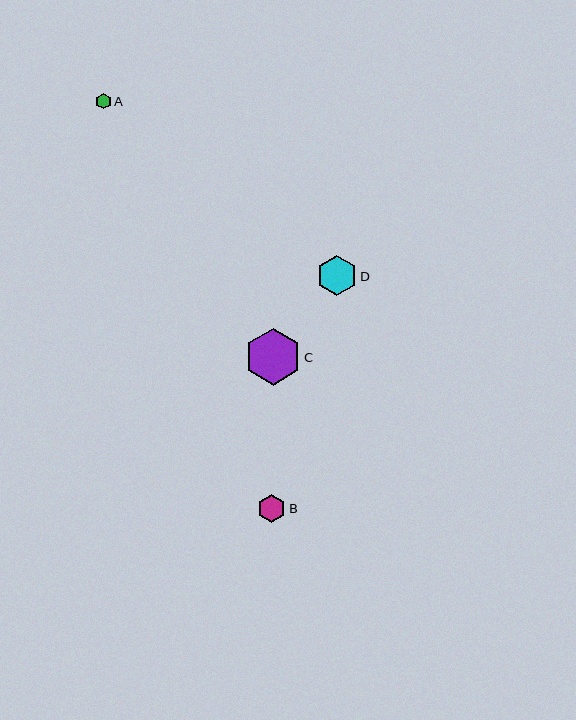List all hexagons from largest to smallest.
From largest to smallest: C, D, B, A.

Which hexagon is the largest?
Hexagon C is the largest with a size of approximately 56 pixels.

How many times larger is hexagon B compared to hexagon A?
Hexagon B is approximately 1.8 times the size of hexagon A.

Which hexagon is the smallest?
Hexagon A is the smallest with a size of approximately 15 pixels.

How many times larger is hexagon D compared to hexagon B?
Hexagon D is approximately 1.4 times the size of hexagon B.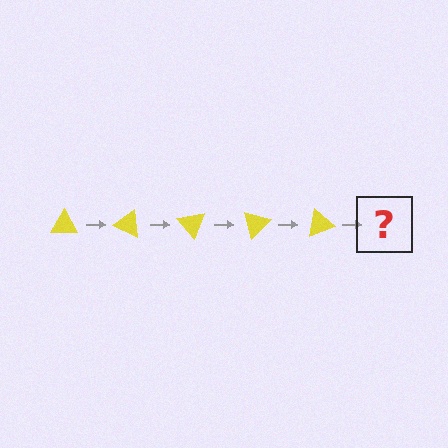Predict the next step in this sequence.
The next step is a yellow triangle rotated 125 degrees.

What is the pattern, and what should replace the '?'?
The pattern is that the triangle rotates 25 degrees each step. The '?' should be a yellow triangle rotated 125 degrees.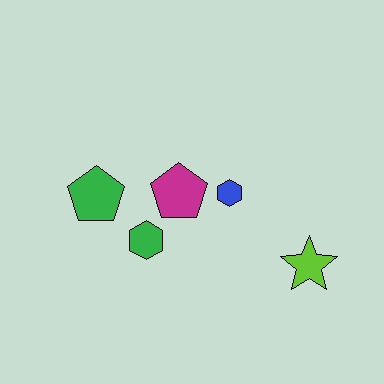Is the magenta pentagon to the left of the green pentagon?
No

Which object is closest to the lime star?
The blue hexagon is closest to the lime star.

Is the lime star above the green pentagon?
No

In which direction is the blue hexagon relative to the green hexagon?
The blue hexagon is to the right of the green hexagon.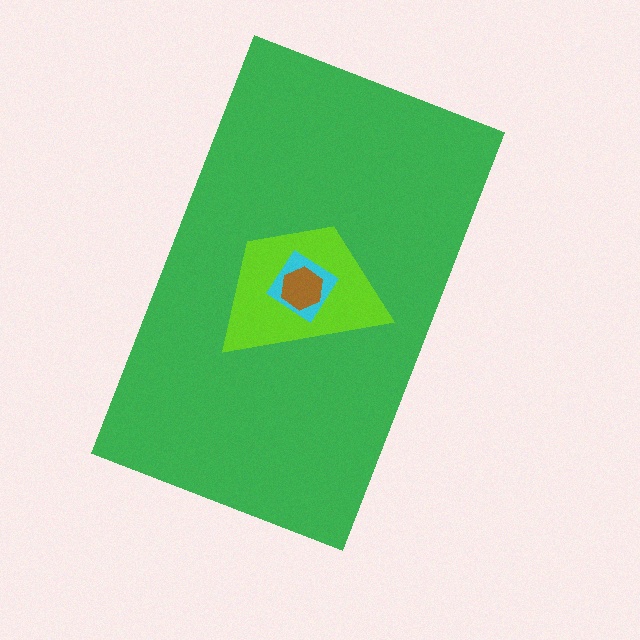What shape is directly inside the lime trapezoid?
The cyan diamond.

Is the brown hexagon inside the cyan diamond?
Yes.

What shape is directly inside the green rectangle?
The lime trapezoid.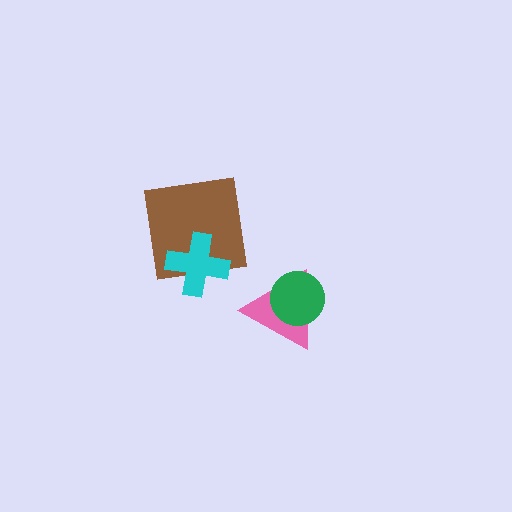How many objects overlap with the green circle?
1 object overlaps with the green circle.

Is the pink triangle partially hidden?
Yes, it is partially covered by another shape.